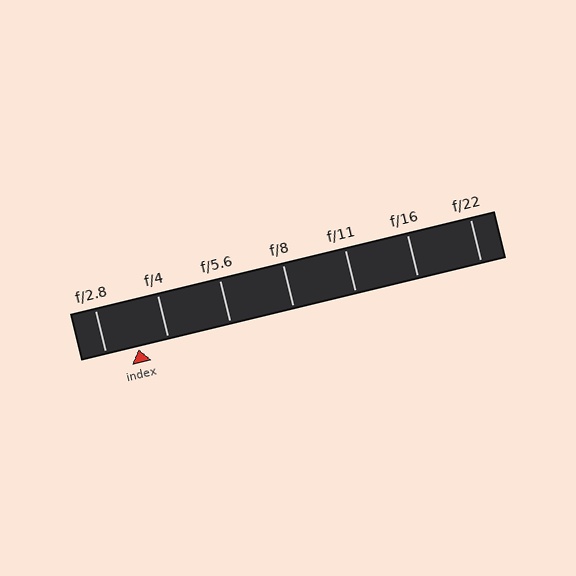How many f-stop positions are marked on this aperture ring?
There are 7 f-stop positions marked.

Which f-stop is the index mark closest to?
The index mark is closest to f/4.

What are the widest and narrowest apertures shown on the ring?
The widest aperture shown is f/2.8 and the narrowest is f/22.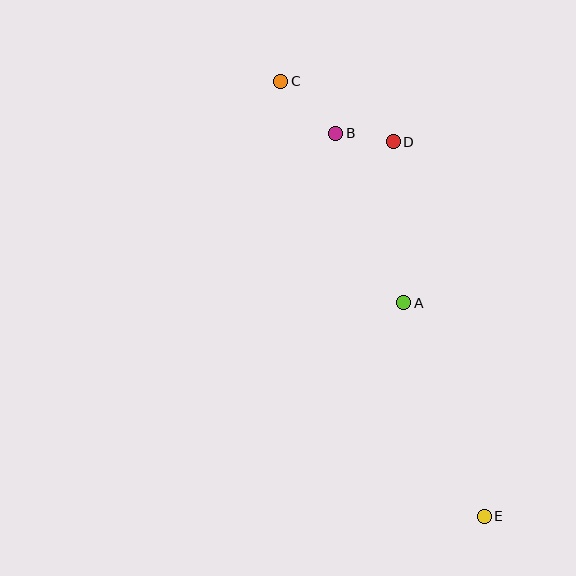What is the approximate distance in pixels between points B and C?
The distance between B and C is approximately 76 pixels.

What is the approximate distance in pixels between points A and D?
The distance between A and D is approximately 161 pixels.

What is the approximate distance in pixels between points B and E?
The distance between B and E is approximately 411 pixels.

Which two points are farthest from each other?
Points C and E are farthest from each other.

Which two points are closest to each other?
Points B and D are closest to each other.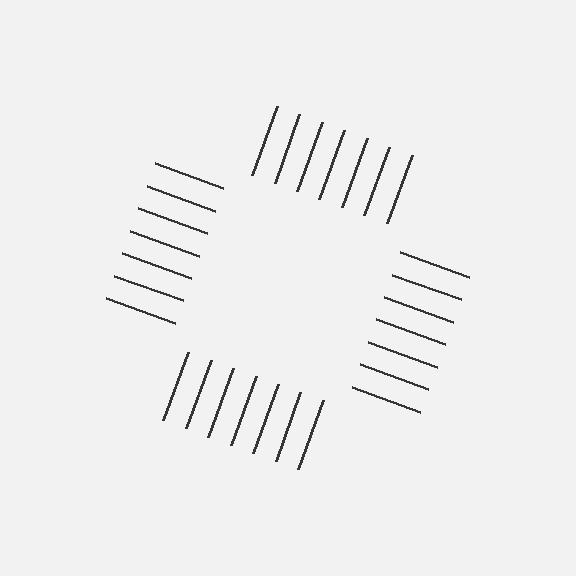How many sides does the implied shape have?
4 sides — the line-ends trace a square.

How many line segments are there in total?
28 — 7 along each of the 4 edges.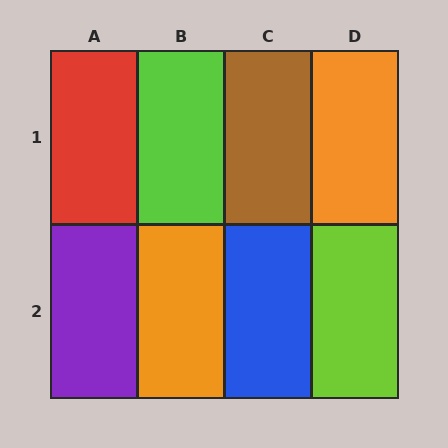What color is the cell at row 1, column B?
Lime.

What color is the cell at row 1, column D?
Orange.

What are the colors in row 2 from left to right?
Purple, orange, blue, lime.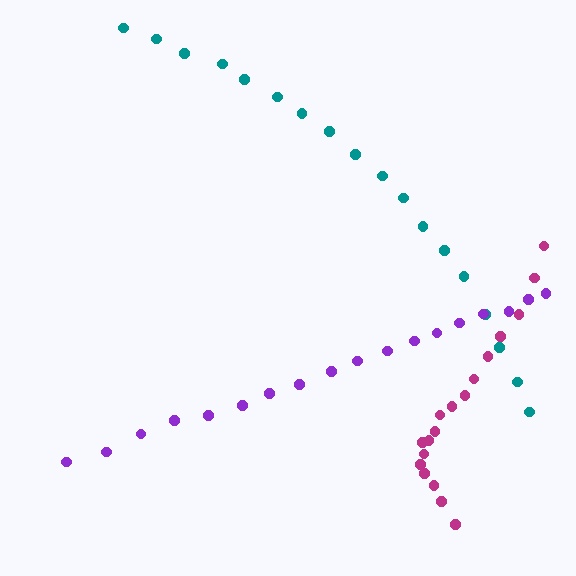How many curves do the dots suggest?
There are 3 distinct paths.